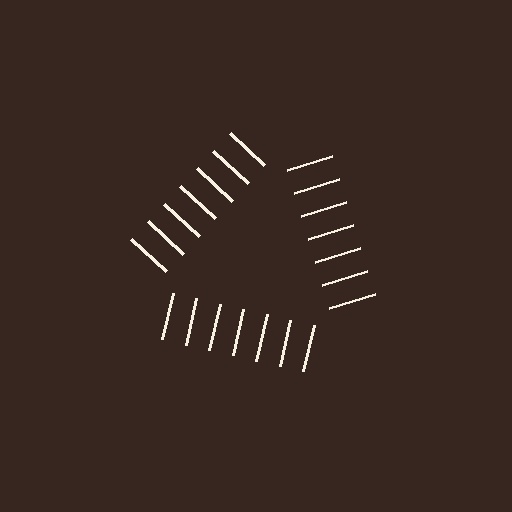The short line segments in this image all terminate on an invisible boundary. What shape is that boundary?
An illusory triangle — the line segments terminate on its edges but no continuous stroke is drawn.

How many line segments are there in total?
21 — 7 along each of the 3 edges.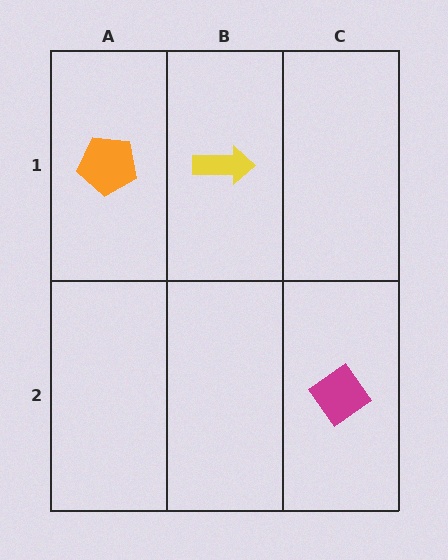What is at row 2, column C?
A magenta diamond.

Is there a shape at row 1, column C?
No, that cell is empty.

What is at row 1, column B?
A yellow arrow.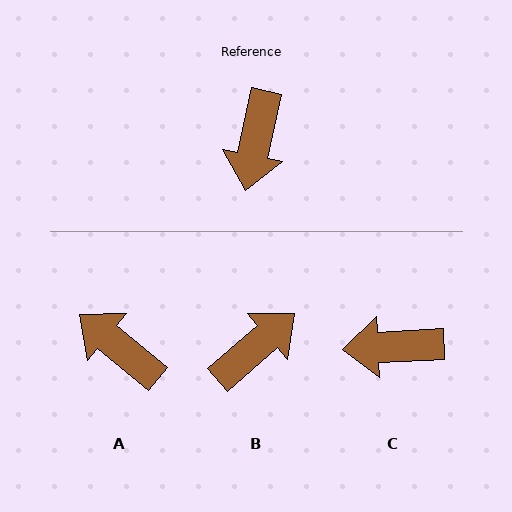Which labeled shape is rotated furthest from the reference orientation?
B, about 144 degrees away.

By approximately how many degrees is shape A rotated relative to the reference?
Approximately 117 degrees clockwise.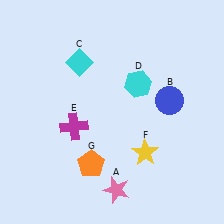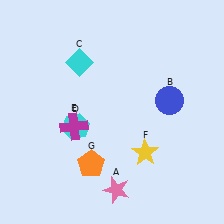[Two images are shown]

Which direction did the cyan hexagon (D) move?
The cyan hexagon (D) moved left.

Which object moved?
The cyan hexagon (D) moved left.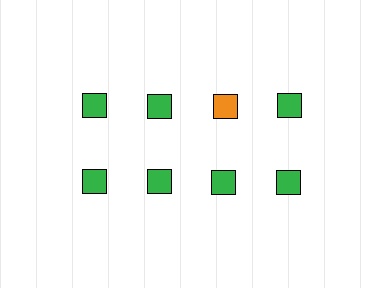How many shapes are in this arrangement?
There are 8 shapes arranged in a grid pattern.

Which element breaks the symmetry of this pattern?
The orange square in the top row, center column breaks the symmetry. All other shapes are green squares.